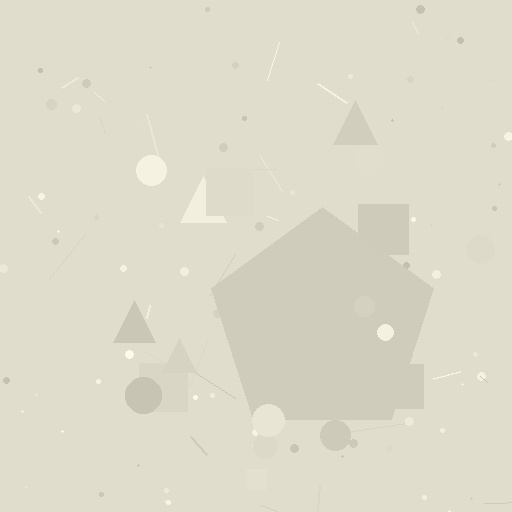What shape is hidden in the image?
A pentagon is hidden in the image.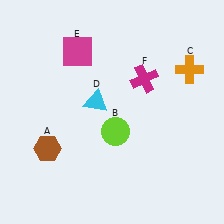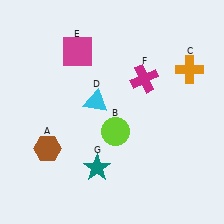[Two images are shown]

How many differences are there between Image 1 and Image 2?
There is 1 difference between the two images.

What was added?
A teal star (G) was added in Image 2.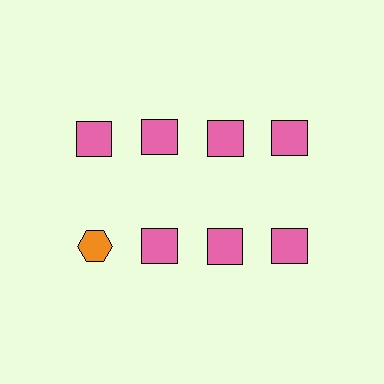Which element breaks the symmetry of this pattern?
The orange hexagon in the second row, leftmost column breaks the symmetry. All other shapes are pink squares.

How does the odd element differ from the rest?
It differs in both color (orange instead of pink) and shape (hexagon instead of square).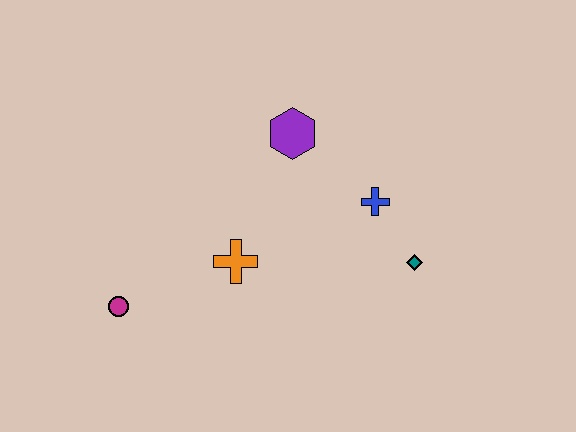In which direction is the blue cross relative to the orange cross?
The blue cross is to the right of the orange cross.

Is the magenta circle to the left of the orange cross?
Yes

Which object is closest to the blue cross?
The teal diamond is closest to the blue cross.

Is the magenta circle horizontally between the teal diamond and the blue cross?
No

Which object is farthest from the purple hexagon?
The magenta circle is farthest from the purple hexagon.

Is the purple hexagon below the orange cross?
No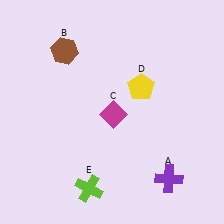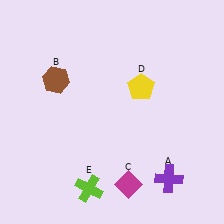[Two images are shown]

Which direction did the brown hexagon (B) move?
The brown hexagon (B) moved down.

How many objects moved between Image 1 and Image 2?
2 objects moved between the two images.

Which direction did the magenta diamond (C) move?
The magenta diamond (C) moved down.